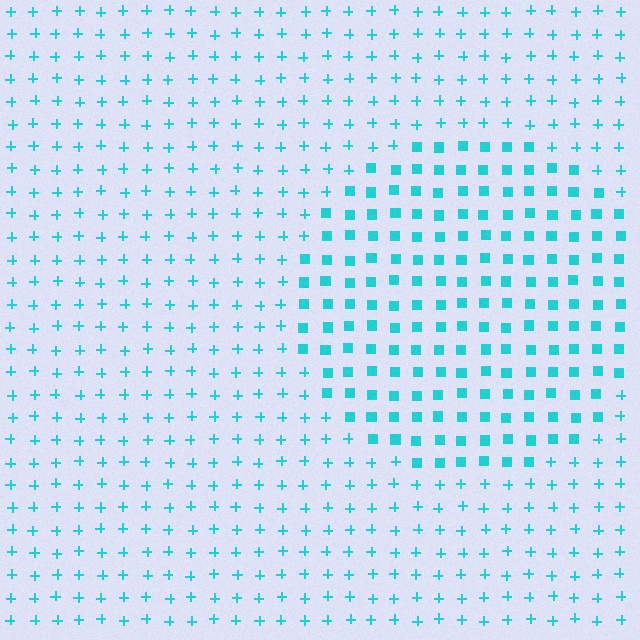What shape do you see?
I see a circle.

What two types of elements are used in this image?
The image uses squares inside the circle region and plus signs outside it.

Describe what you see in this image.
The image is filled with small cyan elements arranged in a uniform grid. A circle-shaped region contains squares, while the surrounding area contains plus signs. The boundary is defined purely by the change in element shape.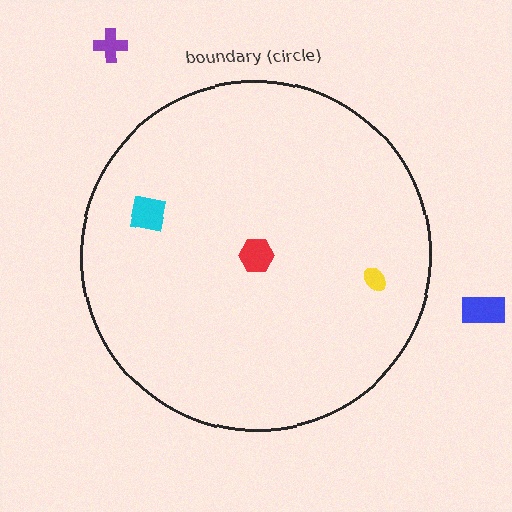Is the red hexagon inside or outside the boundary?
Inside.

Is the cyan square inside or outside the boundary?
Inside.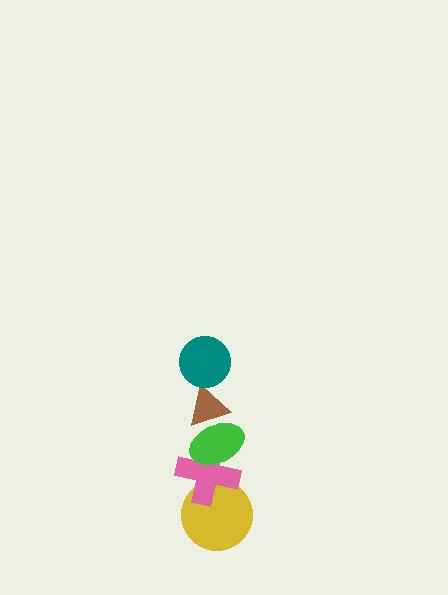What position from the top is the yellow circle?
The yellow circle is 5th from the top.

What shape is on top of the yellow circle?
The pink cross is on top of the yellow circle.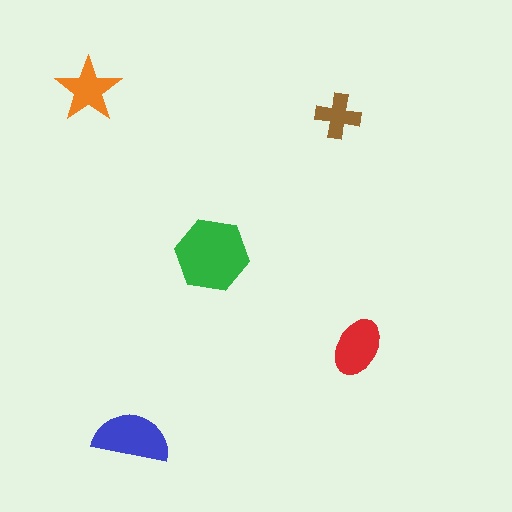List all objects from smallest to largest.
The brown cross, the orange star, the red ellipse, the blue semicircle, the green hexagon.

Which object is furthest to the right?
The red ellipse is rightmost.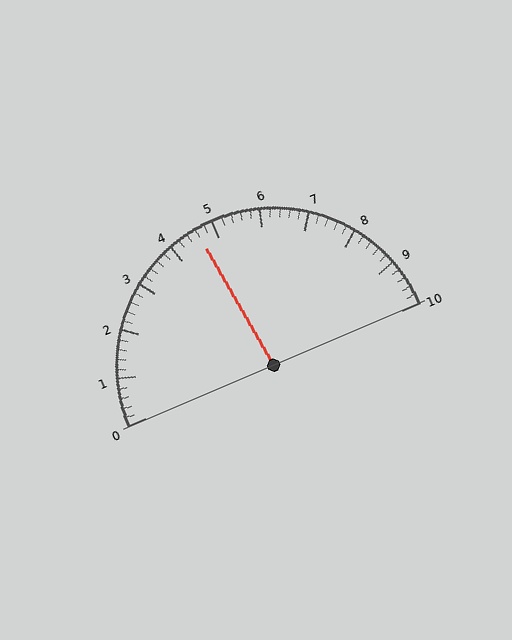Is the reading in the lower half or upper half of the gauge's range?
The reading is in the lower half of the range (0 to 10).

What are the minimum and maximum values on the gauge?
The gauge ranges from 0 to 10.